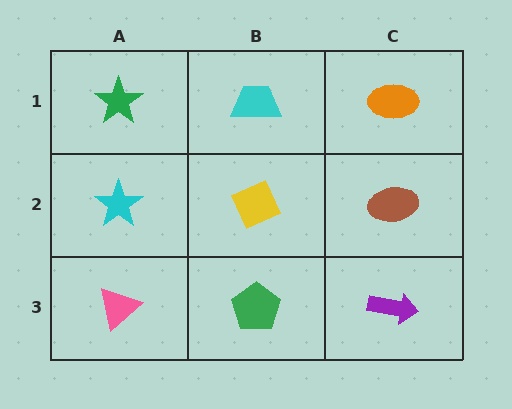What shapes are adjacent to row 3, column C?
A brown ellipse (row 2, column C), a green pentagon (row 3, column B).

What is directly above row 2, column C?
An orange ellipse.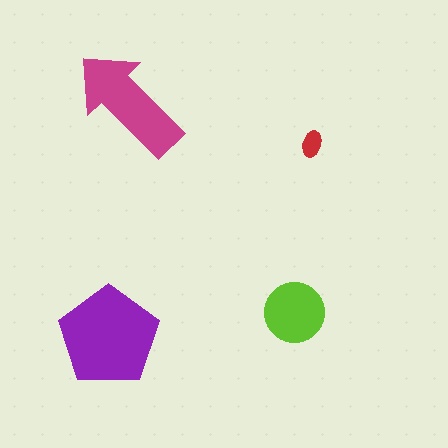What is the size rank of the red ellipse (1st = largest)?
4th.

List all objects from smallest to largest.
The red ellipse, the lime circle, the magenta arrow, the purple pentagon.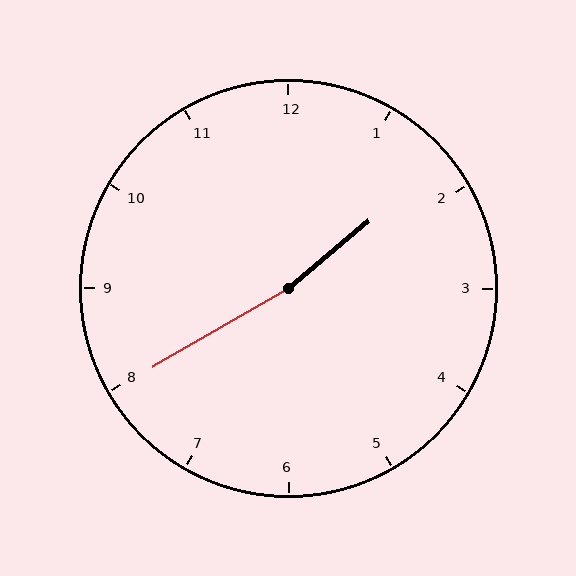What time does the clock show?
1:40.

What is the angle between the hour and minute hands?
Approximately 170 degrees.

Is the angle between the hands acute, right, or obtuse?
It is obtuse.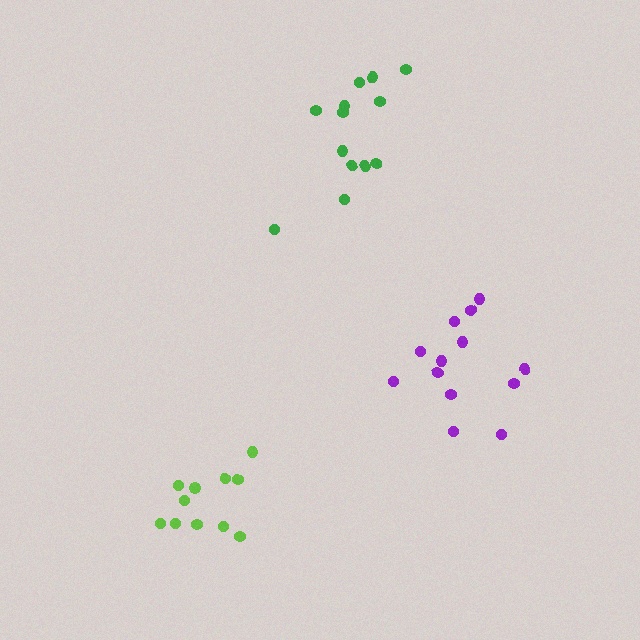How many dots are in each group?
Group 1: 11 dots, Group 2: 13 dots, Group 3: 13 dots (37 total).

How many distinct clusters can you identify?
There are 3 distinct clusters.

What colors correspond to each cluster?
The clusters are colored: lime, green, purple.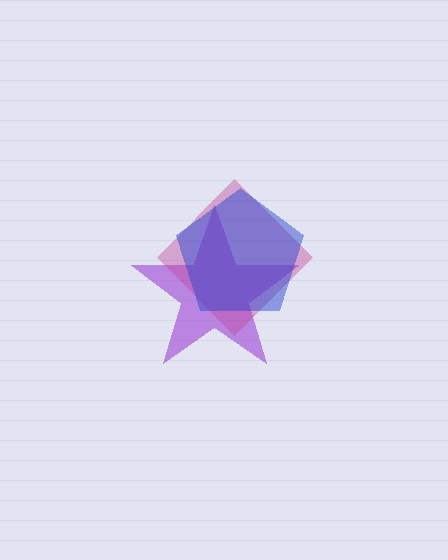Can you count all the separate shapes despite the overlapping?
Yes, there are 3 separate shapes.